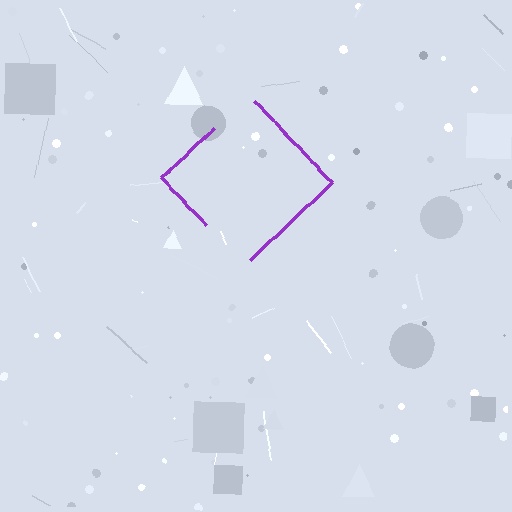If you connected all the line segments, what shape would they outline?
They would outline a diamond.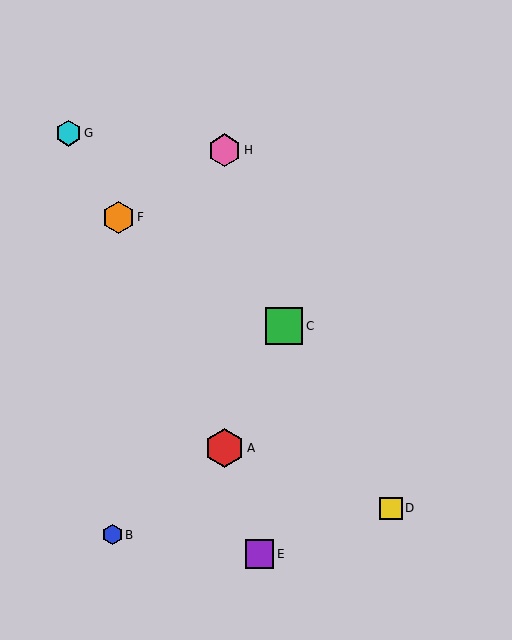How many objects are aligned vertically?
2 objects (A, H) are aligned vertically.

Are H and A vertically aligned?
Yes, both are at x≈225.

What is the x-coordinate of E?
Object E is at x≈260.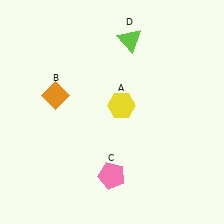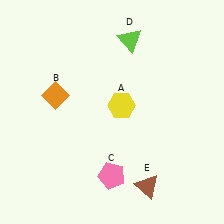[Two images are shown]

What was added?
A brown triangle (E) was added in Image 2.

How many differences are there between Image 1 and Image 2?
There is 1 difference between the two images.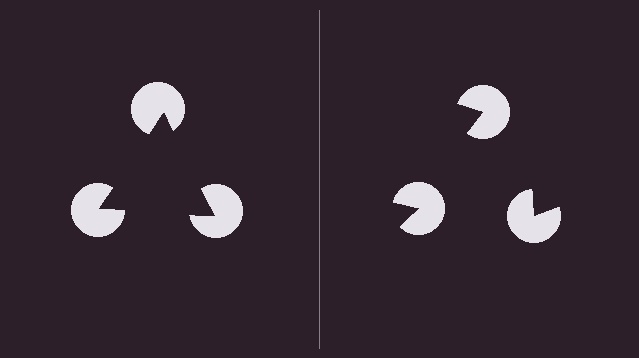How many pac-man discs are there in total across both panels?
6 — 3 on each side.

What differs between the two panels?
The pac-man discs are positioned identically on both sides; only the wedge orientations differ. On the left they align to a triangle; on the right they are misaligned.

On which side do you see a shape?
An illusory triangle appears on the left side. On the right side the wedge cuts are rotated, so no coherent shape forms.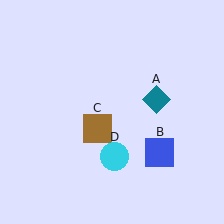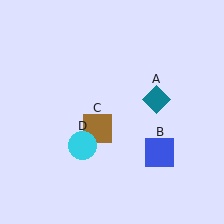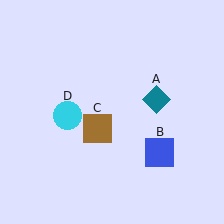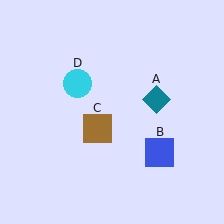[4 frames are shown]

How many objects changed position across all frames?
1 object changed position: cyan circle (object D).